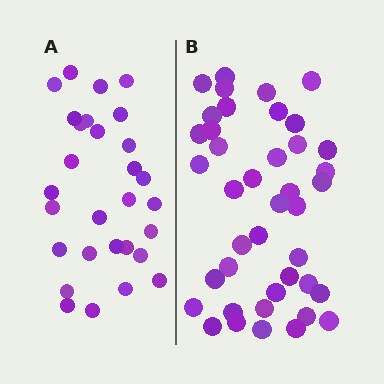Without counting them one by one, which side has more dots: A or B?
Region B (the right region) has more dots.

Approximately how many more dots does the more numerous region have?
Region B has roughly 12 or so more dots than region A.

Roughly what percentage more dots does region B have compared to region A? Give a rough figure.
About 40% more.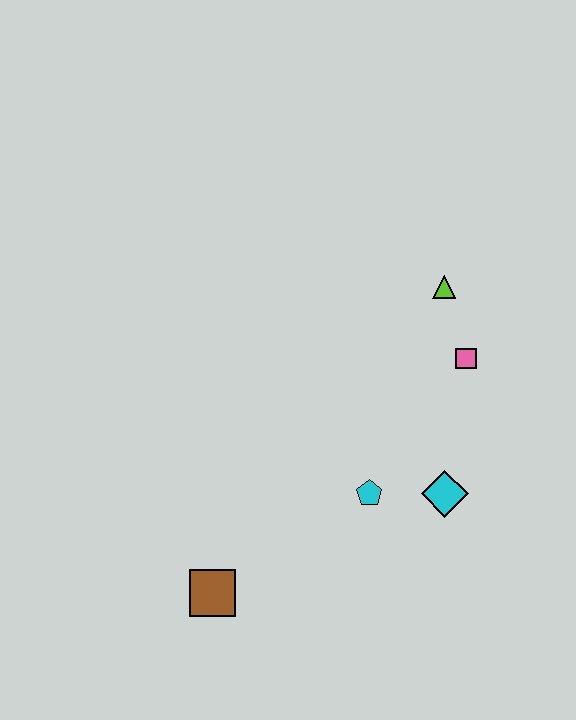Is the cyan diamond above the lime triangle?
No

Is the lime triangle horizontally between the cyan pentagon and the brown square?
No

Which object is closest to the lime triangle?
The pink square is closest to the lime triangle.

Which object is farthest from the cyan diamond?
The brown square is farthest from the cyan diamond.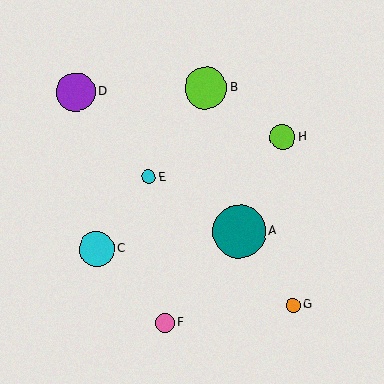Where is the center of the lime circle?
The center of the lime circle is at (283, 137).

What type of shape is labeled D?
Shape D is a purple circle.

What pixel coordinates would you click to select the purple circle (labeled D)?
Click at (76, 92) to select the purple circle D.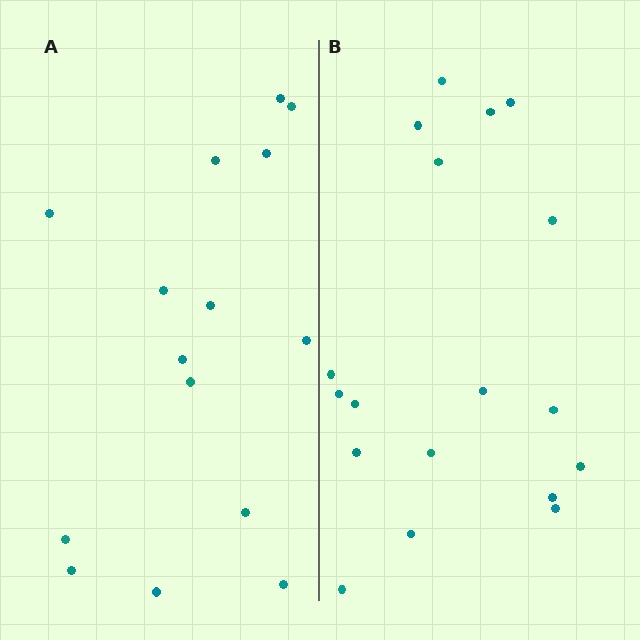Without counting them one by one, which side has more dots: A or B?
Region B (the right region) has more dots.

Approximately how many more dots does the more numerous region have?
Region B has just a few more — roughly 2 or 3 more dots than region A.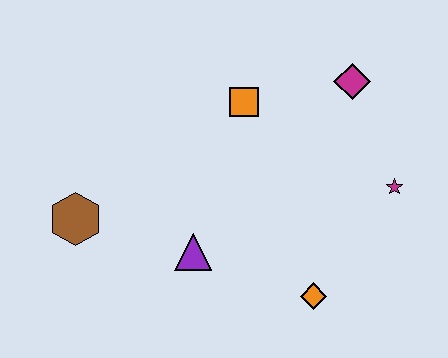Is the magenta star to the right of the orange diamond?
Yes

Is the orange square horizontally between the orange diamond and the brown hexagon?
Yes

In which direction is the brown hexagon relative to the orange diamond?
The brown hexagon is to the left of the orange diamond.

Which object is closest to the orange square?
The magenta diamond is closest to the orange square.